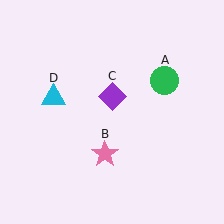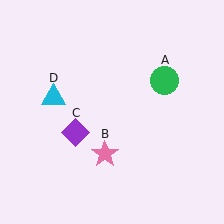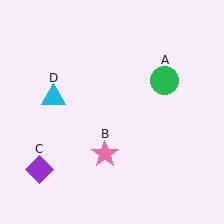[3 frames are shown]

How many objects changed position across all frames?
1 object changed position: purple diamond (object C).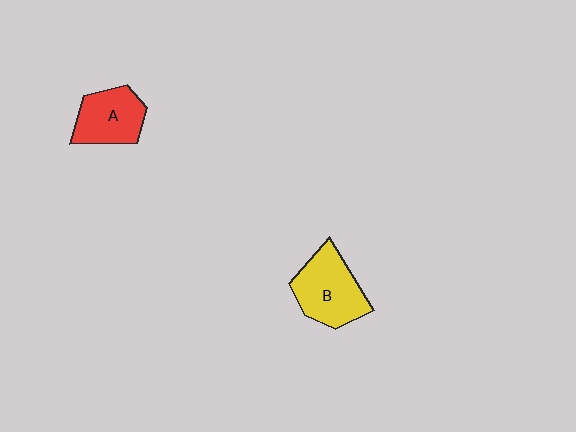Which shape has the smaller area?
Shape A (red).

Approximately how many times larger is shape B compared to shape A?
Approximately 1.2 times.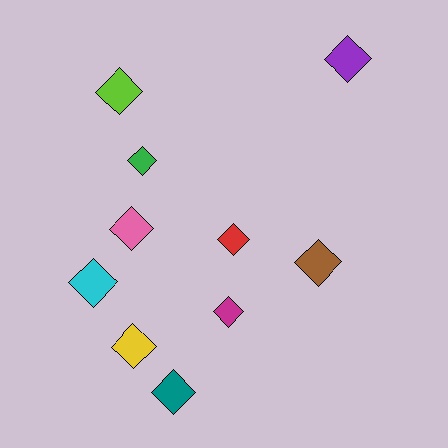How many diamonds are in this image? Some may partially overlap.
There are 10 diamonds.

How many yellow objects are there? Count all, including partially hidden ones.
There is 1 yellow object.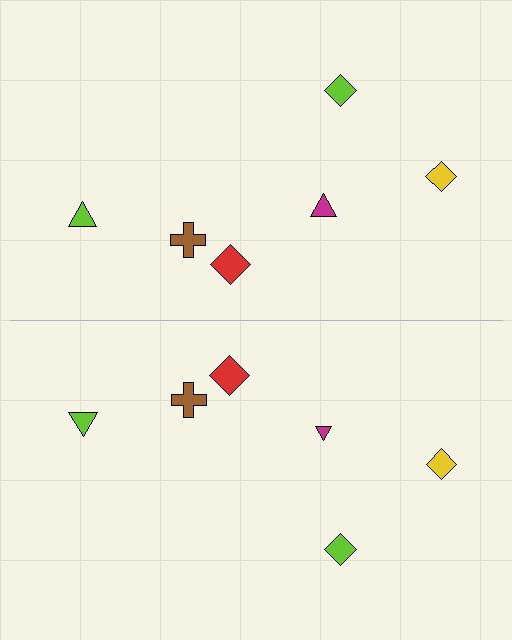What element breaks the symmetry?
The magenta triangle on the bottom side has a different size than its mirror counterpart.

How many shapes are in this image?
There are 12 shapes in this image.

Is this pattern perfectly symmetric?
No, the pattern is not perfectly symmetric. The magenta triangle on the bottom side has a different size than its mirror counterpart.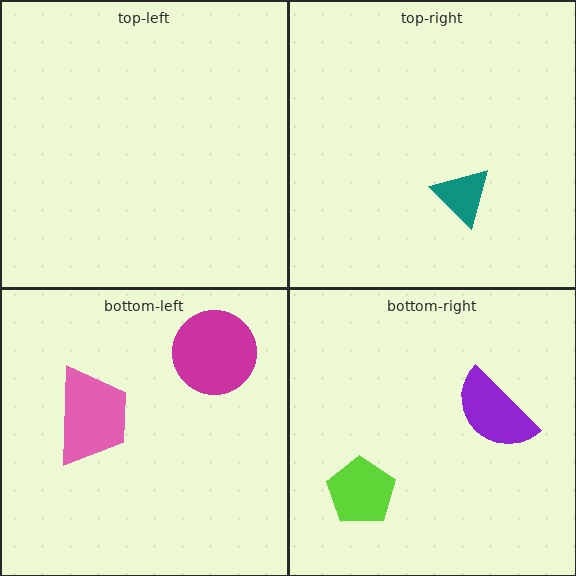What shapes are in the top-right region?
The teal triangle.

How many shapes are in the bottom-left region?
2.